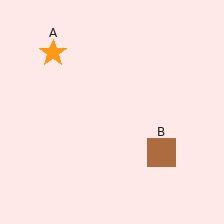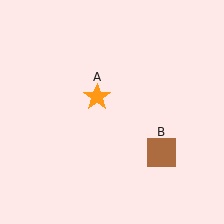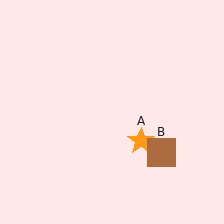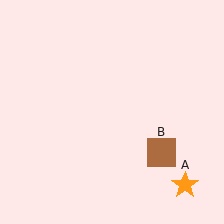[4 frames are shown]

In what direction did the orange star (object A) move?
The orange star (object A) moved down and to the right.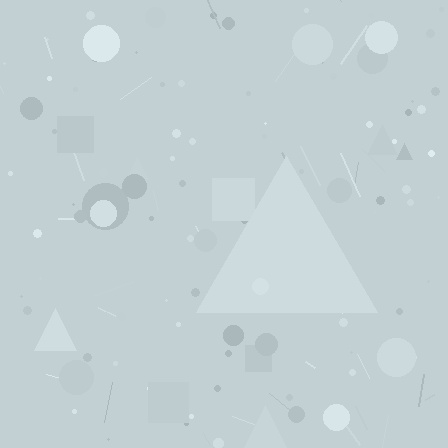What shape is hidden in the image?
A triangle is hidden in the image.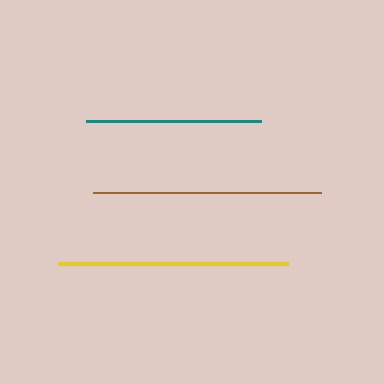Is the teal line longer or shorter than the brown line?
The brown line is longer than the teal line.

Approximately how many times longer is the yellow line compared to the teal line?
The yellow line is approximately 1.3 times the length of the teal line.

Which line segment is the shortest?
The teal line is the shortest at approximately 176 pixels.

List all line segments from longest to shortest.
From longest to shortest: yellow, brown, teal.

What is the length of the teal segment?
The teal segment is approximately 176 pixels long.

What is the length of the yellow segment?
The yellow segment is approximately 230 pixels long.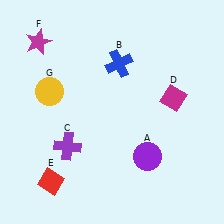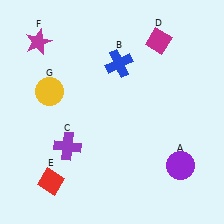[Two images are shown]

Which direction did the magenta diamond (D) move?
The magenta diamond (D) moved up.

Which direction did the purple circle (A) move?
The purple circle (A) moved right.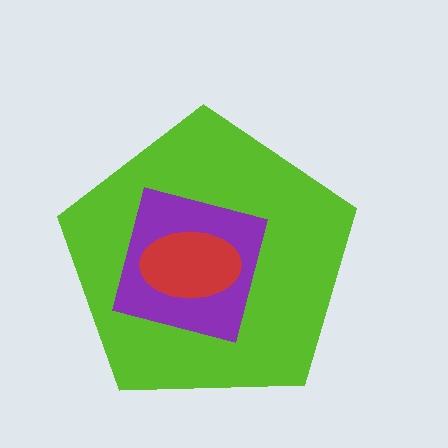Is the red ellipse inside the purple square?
Yes.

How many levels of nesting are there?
3.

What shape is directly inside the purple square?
The red ellipse.